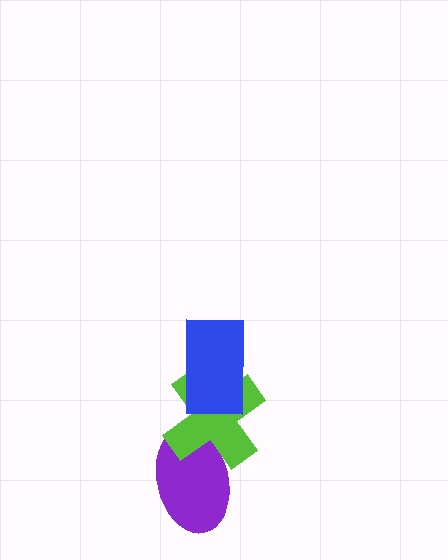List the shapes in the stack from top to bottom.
From top to bottom: the blue rectangle, the lime cross, the purple ellipse.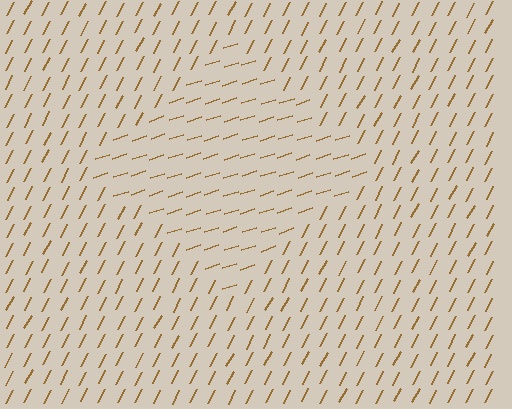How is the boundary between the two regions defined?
The boundary is defined purely by a change in line orientation (approximately 45 degrees difference). All lines are the same color and thickness.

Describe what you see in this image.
The image is filled with small brown line segments. A diamond region in the image has lines oriented differently from the surrounding lines, creating a visible texture boundary.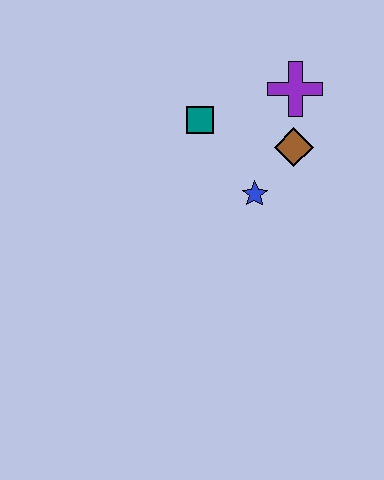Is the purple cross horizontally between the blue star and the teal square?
No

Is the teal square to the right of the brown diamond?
No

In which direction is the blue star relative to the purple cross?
The blue star is below the purple cross.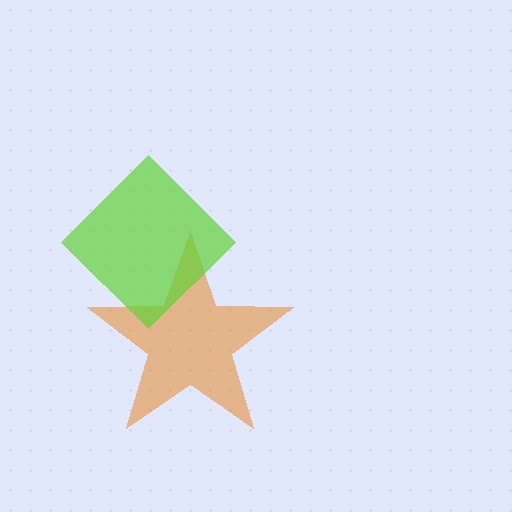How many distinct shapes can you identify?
There are 2 distinct shapes: an orange star, a lime diamond.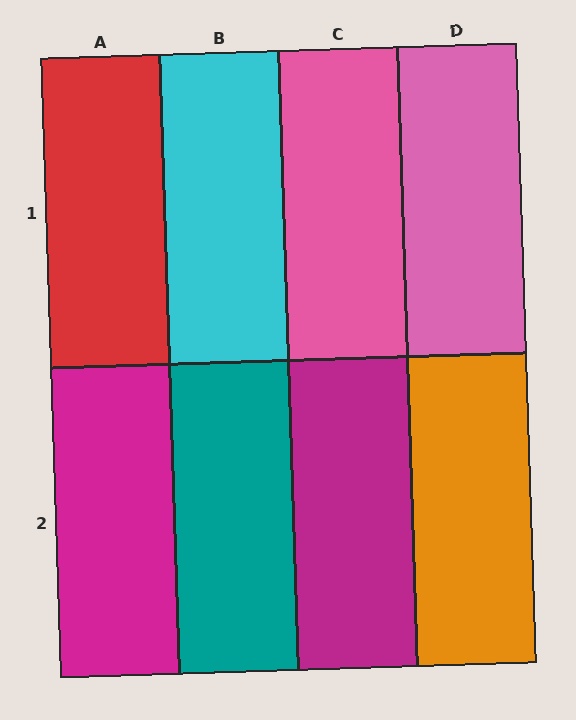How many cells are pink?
2 cells are pink.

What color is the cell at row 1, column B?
Cyan.